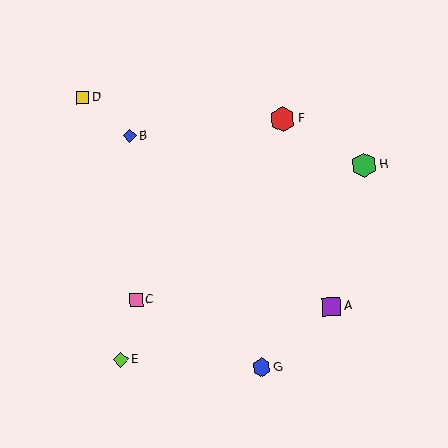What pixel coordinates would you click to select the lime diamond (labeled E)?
Click at (121, 360) to select the lime diamond E.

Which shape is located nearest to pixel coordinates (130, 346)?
The lime diamond (labeled E) at (121, 360) is nearest to that location.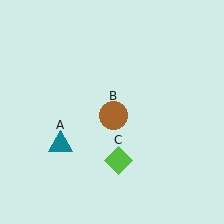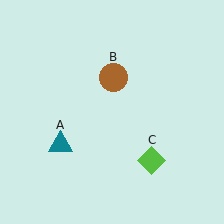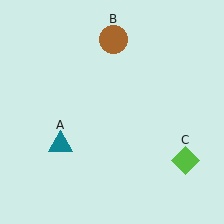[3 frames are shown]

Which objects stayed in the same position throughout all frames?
Teal triangle (object A) remained stationary.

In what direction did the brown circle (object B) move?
The brown circle (object B) moved up.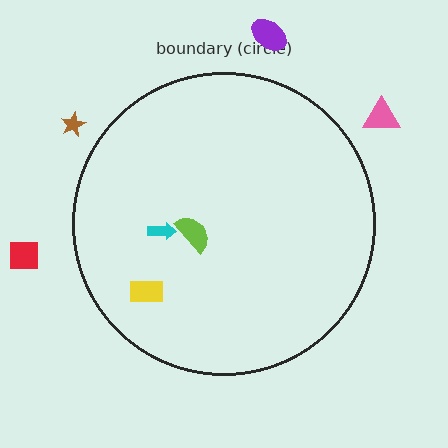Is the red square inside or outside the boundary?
Outside.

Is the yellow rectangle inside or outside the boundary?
Inside.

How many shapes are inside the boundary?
3 inside, 4 outside.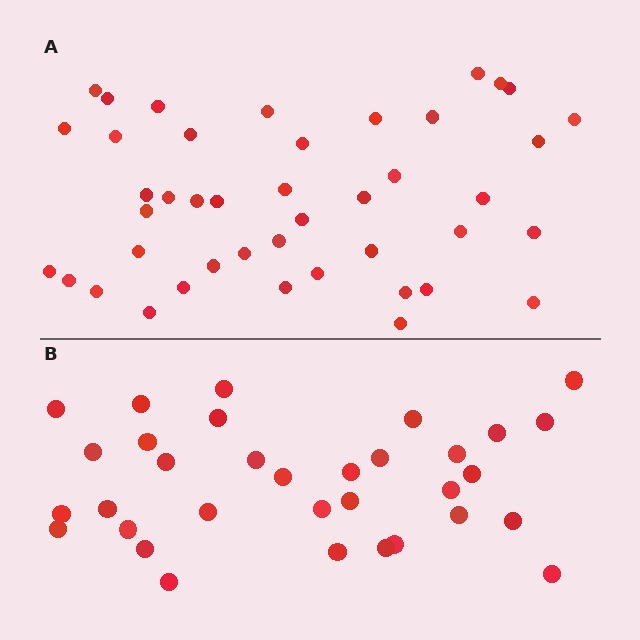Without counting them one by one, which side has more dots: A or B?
Region A (the top region) has more dots.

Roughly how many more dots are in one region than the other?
Region A has roughly 10 or so more dots than region B.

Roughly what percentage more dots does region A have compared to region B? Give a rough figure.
About 30% more.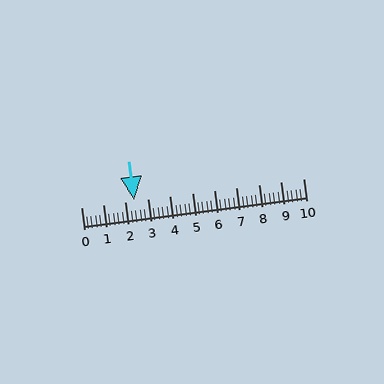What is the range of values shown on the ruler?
The ruler shows values from 0 to 10.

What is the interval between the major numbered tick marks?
The major tick marks are spaced 1 units apart.